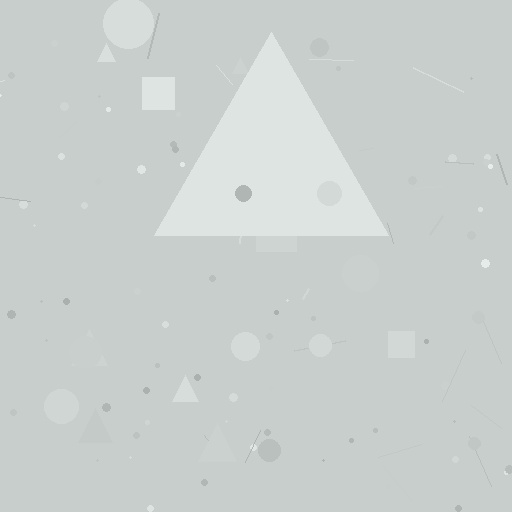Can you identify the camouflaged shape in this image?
The camouflaged shape is a triangle.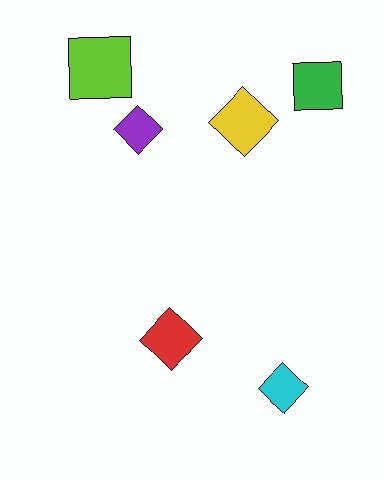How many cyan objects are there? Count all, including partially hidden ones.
There is 1 cyan object.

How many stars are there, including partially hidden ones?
There are no stars.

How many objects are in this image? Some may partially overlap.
There are 6 objects.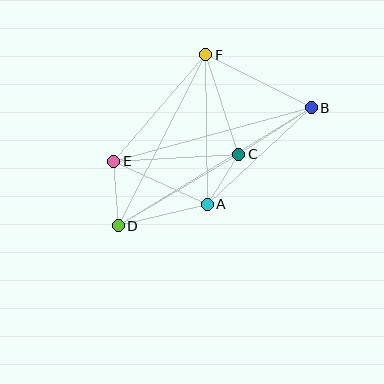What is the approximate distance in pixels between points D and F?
The distance between D and F is approximately 192 pixels.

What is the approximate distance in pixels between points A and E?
The distance between A and E is approximately 103 pixels.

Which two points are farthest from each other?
Points B and D are farthest from each other.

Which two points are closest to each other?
Points A and C are closest to each other.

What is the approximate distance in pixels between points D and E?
The distance between D and E is approximately 65 pixels.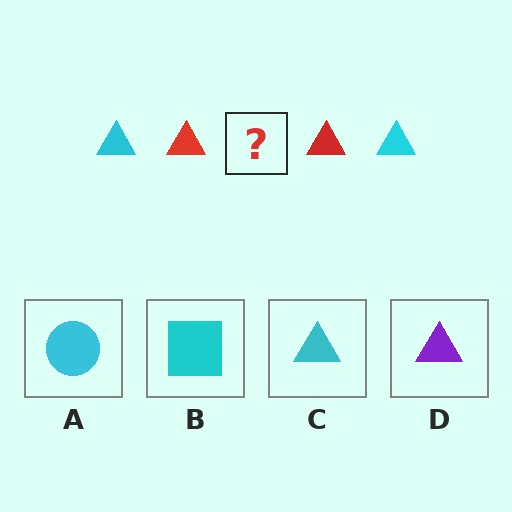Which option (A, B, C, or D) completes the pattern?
C.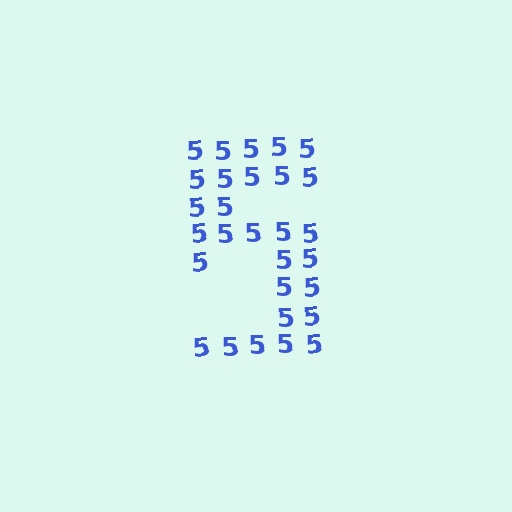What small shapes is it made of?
It is made of small digit 5's.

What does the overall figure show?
The overall figure shows the digit 5.